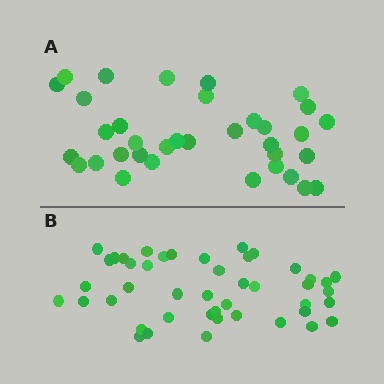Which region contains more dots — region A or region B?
Region B (the bottom region) has more dots.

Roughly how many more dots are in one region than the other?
Region B has roughly 10 or so more dots than region A.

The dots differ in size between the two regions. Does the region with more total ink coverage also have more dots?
No. Region A has more total ink coverage because its dots are larger, but region B actually contains more individual dots. Total area can be misleading — the number of items is what matters here.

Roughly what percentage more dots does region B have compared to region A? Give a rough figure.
About 30% more.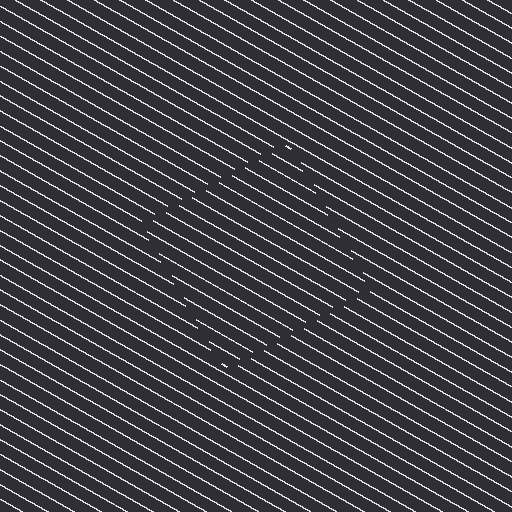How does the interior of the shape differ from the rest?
The interior of the shape contains the same grating, shifted by half a period — the contour is defined by the phase discontinuity where line-ends from the inner and outer gratings abut.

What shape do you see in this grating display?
An illusory square. The interior of the shape contains the same grating, shifted by half a period — the contour is defined by the phase discontinuity where line-ends from the inner and outer gratings abut.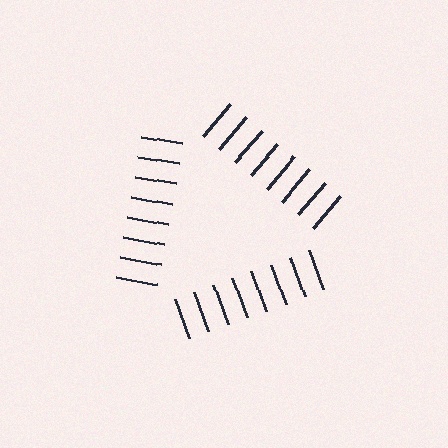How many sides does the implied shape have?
3 sides — the line-ends trace a triangle.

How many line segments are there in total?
24 — 8 along each of the 3 edges.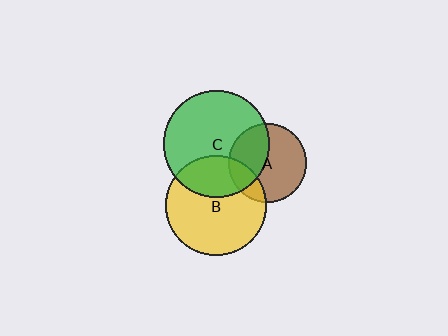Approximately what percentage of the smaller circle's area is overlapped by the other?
Approximately 40%.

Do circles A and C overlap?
Yes.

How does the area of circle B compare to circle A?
Approximately 1.6 times.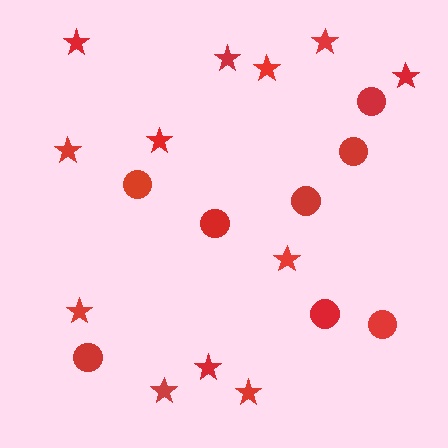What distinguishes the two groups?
There are 2 groups: one group of circles (8) and one group of stars (12).